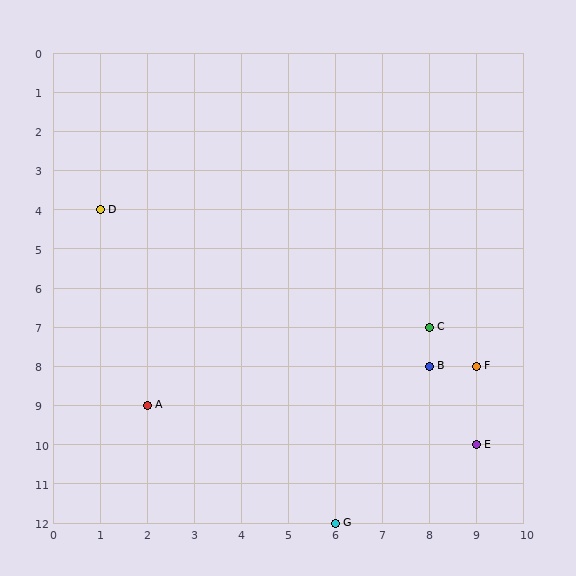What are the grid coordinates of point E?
Point E is at grid coordinates (9, 10).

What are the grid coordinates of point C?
Point C is at grid coordinates (8, 7).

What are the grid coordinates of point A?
Point A is at grid coordinates (2, 9).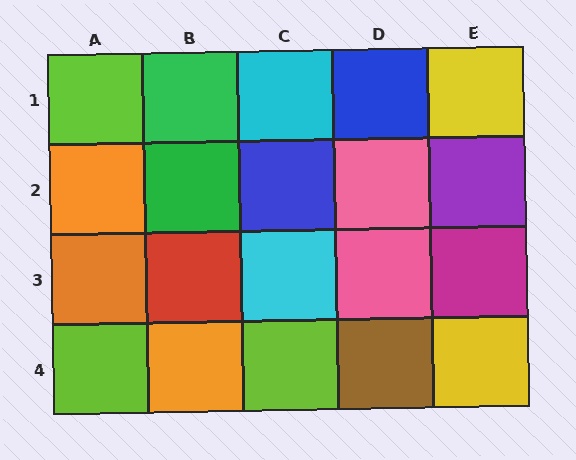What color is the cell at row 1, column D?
Blue.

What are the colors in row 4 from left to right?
Lime, orange, lime, brown, yellow.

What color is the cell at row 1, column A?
Lime.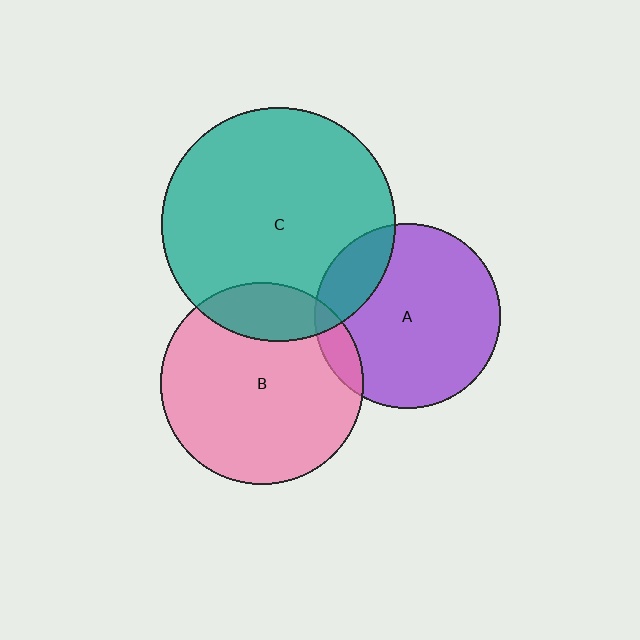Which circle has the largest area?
Circle C (teal).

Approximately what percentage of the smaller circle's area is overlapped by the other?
Approximately 10%.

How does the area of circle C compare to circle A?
Approximately 1.6 times.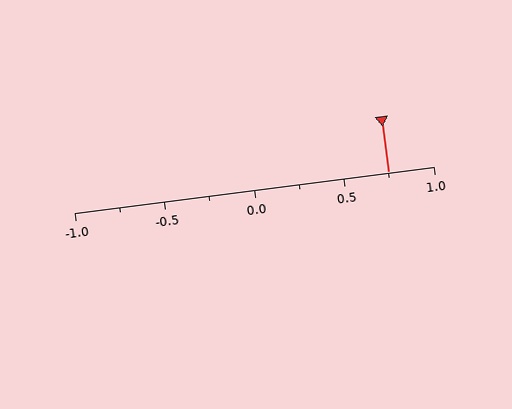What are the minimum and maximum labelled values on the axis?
The axis runs from -1.0 to 1.0.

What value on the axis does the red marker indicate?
The marker indicates approximately 0.75.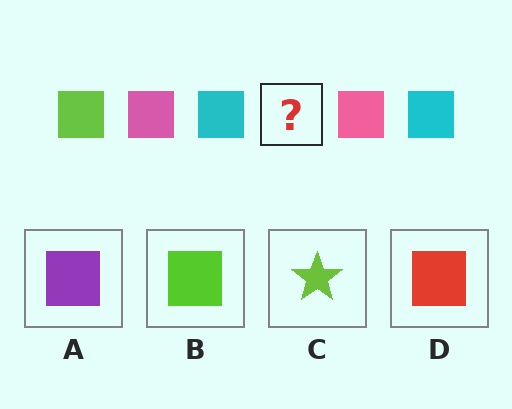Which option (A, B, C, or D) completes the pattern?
B.